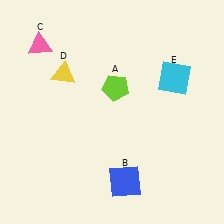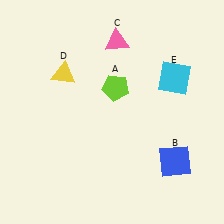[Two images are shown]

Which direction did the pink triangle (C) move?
The pink triangle (C) moved right.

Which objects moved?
The objects that moved are: the blue square (B), the pink triangle (C).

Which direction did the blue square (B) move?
The blue square (B) moved right.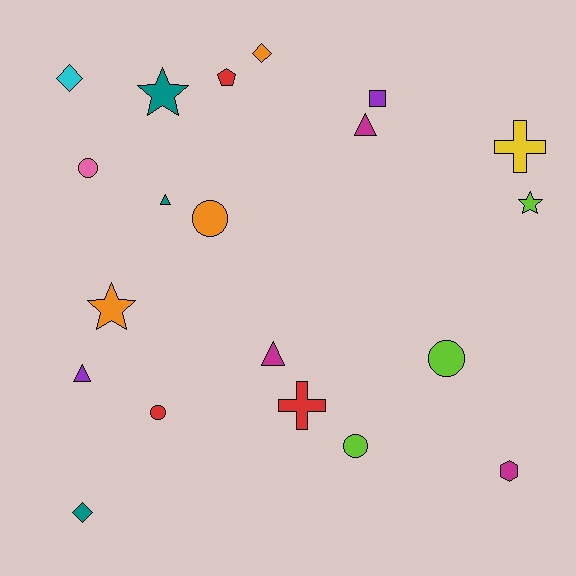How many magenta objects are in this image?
There are 3 magenta objects.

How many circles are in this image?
There are 5 circles.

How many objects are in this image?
There are 20 objects.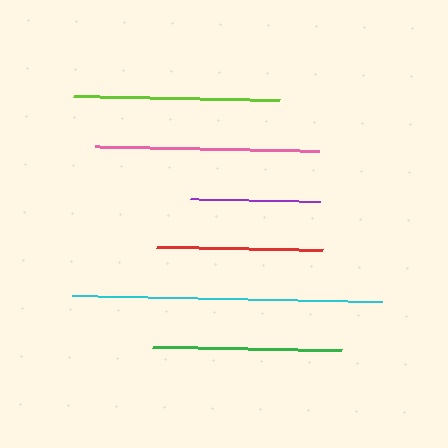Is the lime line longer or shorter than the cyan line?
The cyan line is longer than the lime line.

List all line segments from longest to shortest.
From longest to shortest: cyan, pink, lime, green, red, purple.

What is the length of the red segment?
The red segment is approximately 165 pixels long.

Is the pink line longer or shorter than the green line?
The pink line is longer than the green line.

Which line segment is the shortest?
The purple line is the shortest at approximately 130 pixels.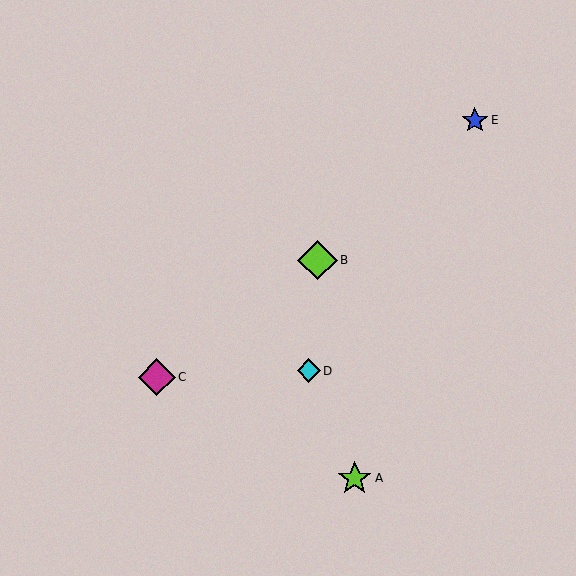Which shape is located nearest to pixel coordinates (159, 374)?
The magenta diamond (labeled C) at (157, 377) is nearest to that location.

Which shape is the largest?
The lime diamond (labeled B) is the largest.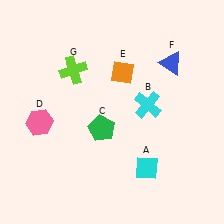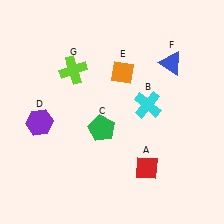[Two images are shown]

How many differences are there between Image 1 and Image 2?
There are 2 differences between the two images.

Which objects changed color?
A changed from cyan to red. D changed from pink to purple.